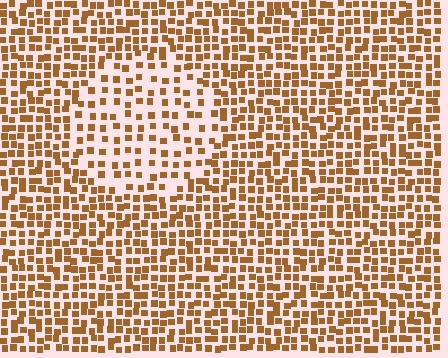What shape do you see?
I see a circle.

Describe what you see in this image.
The image contains small brown elements arranged at two different densities. A circle-shaped region is visible where the elements are less densely packed than the surrounding area.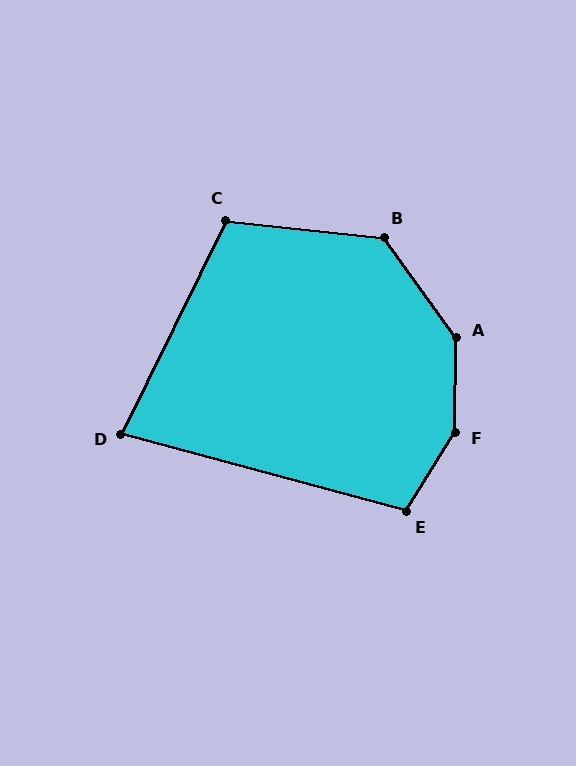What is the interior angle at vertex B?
Approximately 132 degrees (obtuse).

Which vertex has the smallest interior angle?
D, at approximately 79 degrees.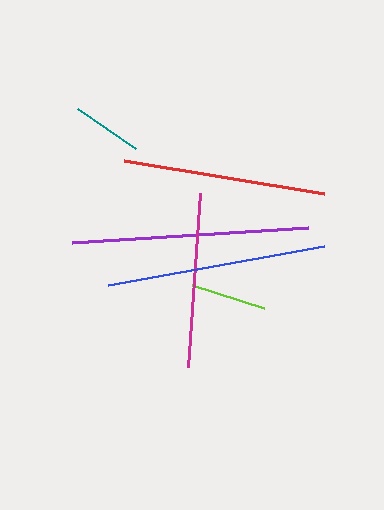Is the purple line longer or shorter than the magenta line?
The purple line is longer than the magenta line.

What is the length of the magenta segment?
The magenta segment is approximately 175 pixels long.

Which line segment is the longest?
The purple line is the longest at approximately 236 pixels.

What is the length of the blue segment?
The blue segment is approximately 219 pixels long.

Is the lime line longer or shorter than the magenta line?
The magenta line is longer than the lime line.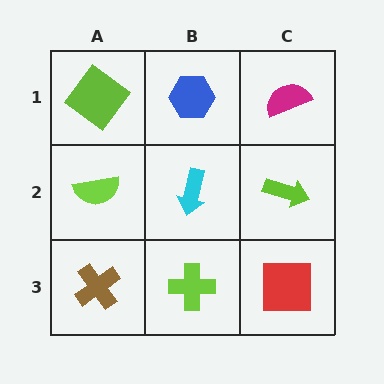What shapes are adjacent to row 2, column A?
A lime diamond (row 1, column A), a brown cross (row 3, column A), a cyan arrow (row 2, column B).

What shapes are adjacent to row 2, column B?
A blue hexagon (row 1, column B), a lime cross (row 3, column B), a lime semicircle (row 2, column A), a lime arrow (row 2, column C).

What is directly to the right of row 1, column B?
A magenta semicircle.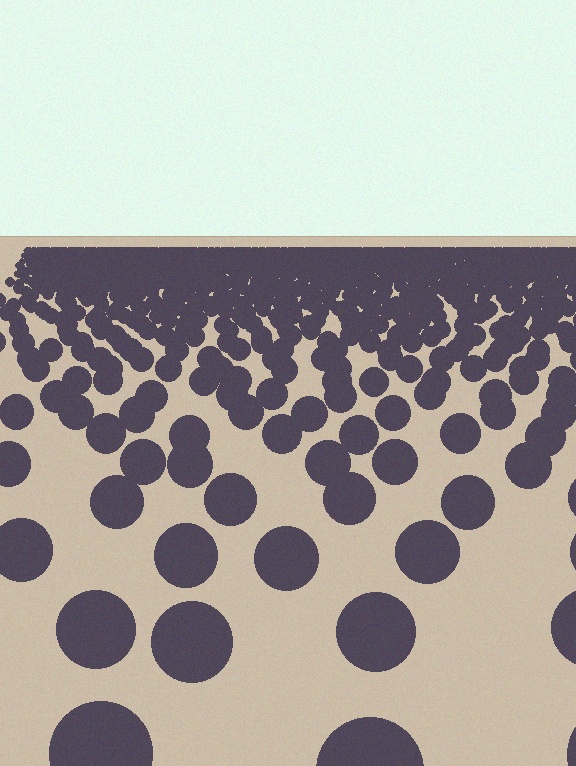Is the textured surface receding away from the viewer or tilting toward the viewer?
The surface is receding away from the viewer. Texture elements get smaller and denser toward the top.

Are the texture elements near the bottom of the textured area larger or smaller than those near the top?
Larger. Near the bottom, elements are closer to the viewer and appear at a bigger on-screen size.